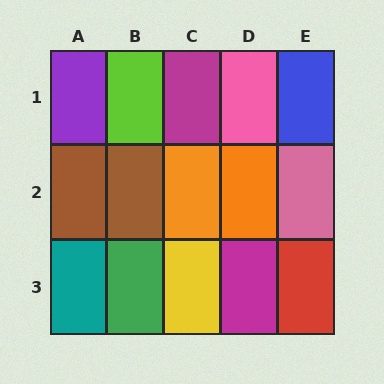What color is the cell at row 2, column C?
Orange.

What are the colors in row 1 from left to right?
Purple, lime, magenta, pink, blue.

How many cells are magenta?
2 cells are magenta.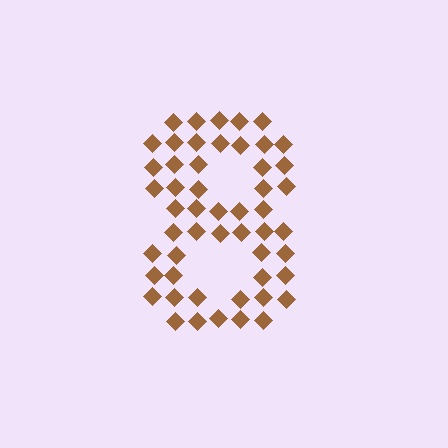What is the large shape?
The large shape is the digit 8.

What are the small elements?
The small elements are diamonds.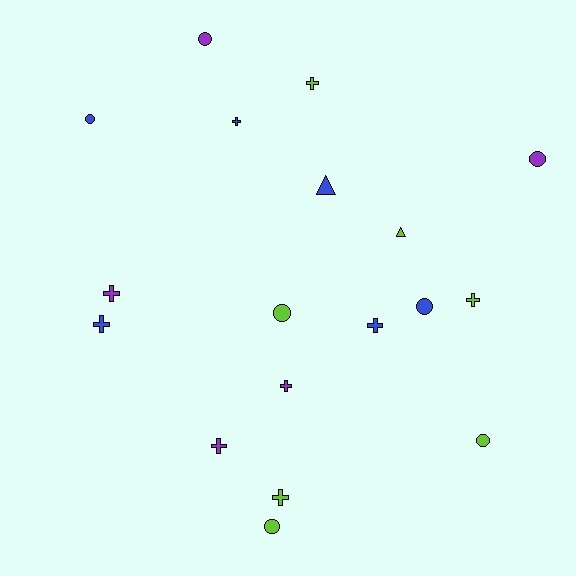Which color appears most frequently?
Lime, with 7 objects.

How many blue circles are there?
There are 2 blue circles.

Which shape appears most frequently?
Cross, with 9 objects.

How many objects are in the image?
There are 18 objects.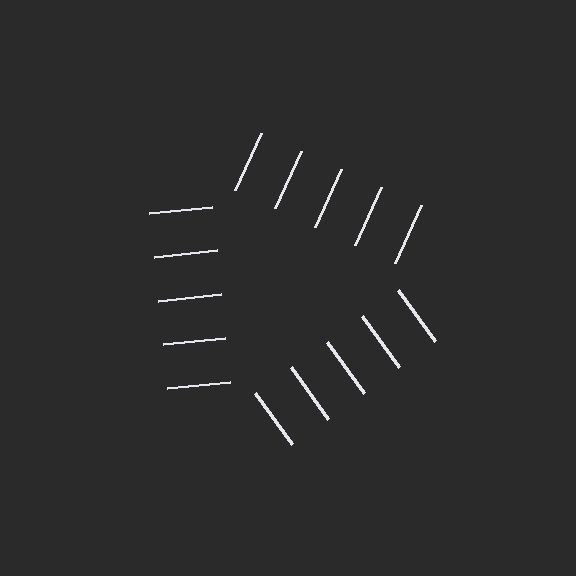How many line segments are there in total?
15 — 5 along each of the 3 edges.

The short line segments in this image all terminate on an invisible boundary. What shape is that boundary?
An illusory triangle — the line segments terminate on its edges but no continuous stroke is drawn.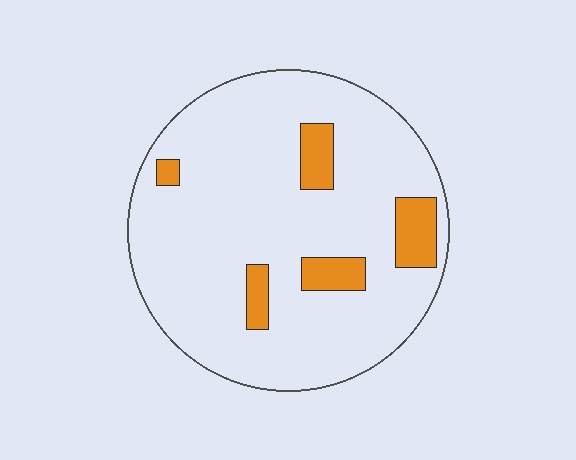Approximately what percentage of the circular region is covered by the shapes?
Approximately 10%.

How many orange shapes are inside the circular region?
5.